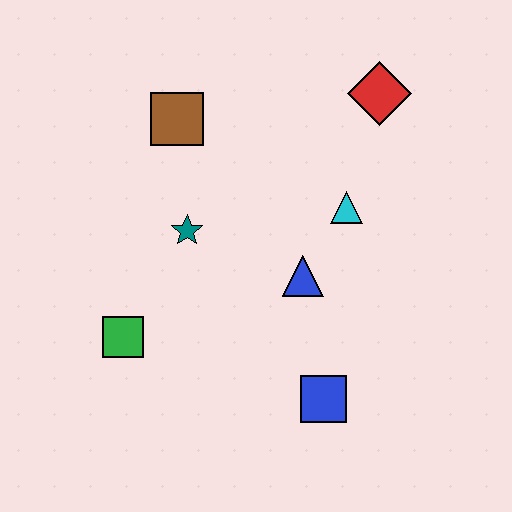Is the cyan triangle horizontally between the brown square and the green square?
No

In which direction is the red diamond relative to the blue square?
The red diamond is above the blue square.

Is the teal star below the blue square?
No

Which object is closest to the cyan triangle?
The blue triangle is closest to the cyan triangle.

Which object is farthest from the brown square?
The blue square is farthest from the brown square.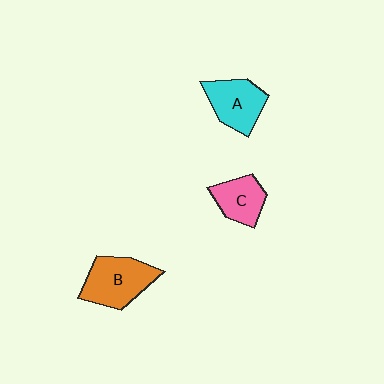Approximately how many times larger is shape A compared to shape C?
Approximately 1.2 times.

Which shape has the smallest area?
Shape C (pink).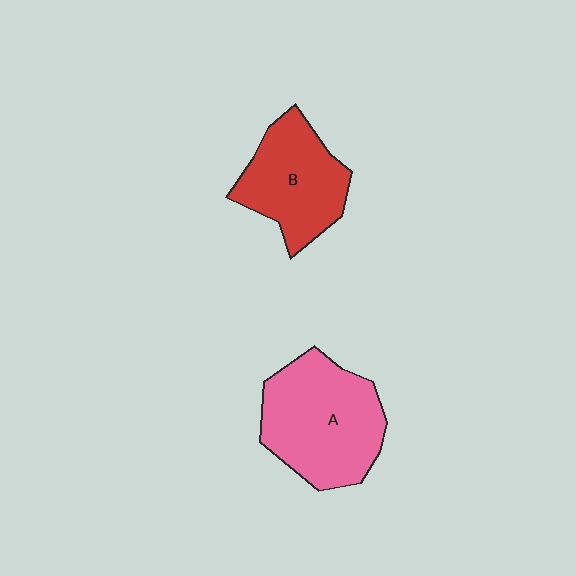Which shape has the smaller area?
Shape B (red).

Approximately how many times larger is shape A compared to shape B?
Approximately 1.3 times.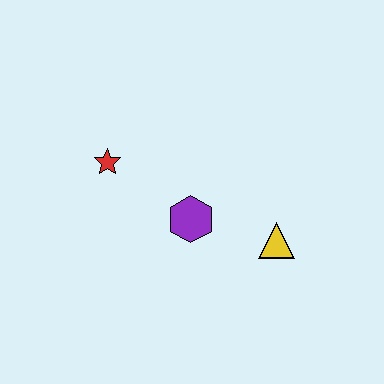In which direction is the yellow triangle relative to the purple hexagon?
The yellow triangle is to the right of the purple hexagon.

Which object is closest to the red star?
The purple hexagon is closest to the red star.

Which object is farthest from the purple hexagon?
The red star is farthest from the purple hexagon.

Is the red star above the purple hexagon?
Yes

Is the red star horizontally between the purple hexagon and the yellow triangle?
No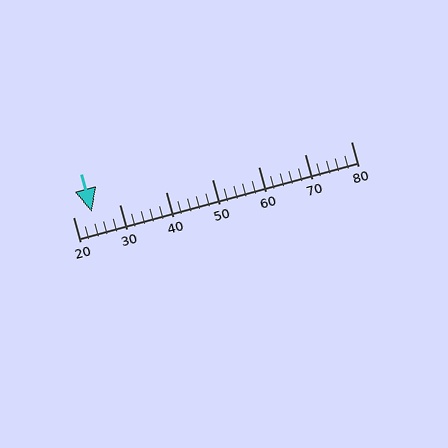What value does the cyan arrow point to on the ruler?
The cyan arrow points to approximately 24.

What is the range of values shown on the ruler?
The ruler shows values from 20 to 80.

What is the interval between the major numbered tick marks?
The major tick marks are spaced 10 units apart.